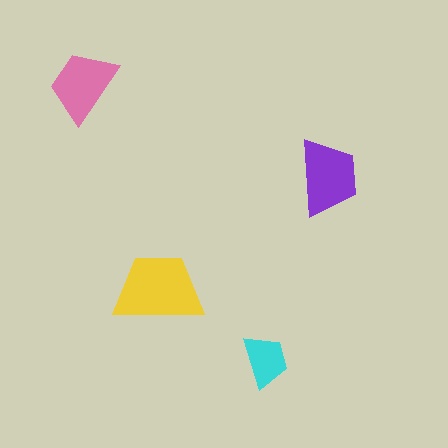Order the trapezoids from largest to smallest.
the yellow one, the purple one, the pink one, the cyan one.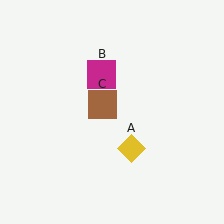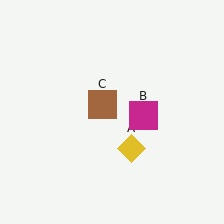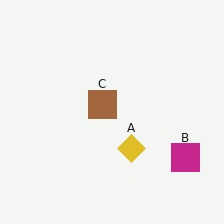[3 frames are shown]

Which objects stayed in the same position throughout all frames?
Yellow diamond (object A) and brown square (object C) remained stationary.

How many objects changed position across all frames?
1 object changed position: magenta square (object B).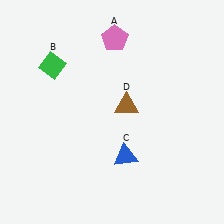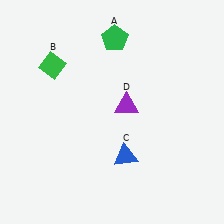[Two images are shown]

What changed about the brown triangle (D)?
In Image 1, D is brown. In Image 2, it changed to purple.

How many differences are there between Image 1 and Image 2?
There are 2 differences between the two images.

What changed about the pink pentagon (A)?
In Image 1, A is pink. In Image 2, it changed to green.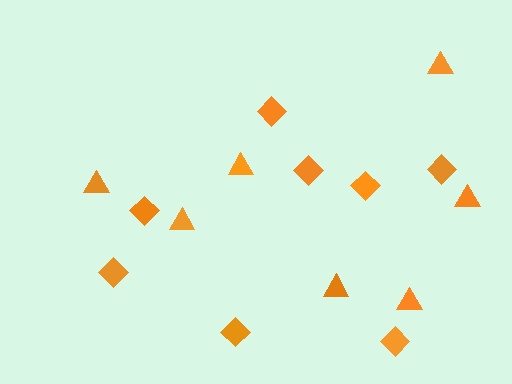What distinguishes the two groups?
There are 2 groups: one group of diamonds (8) and one group of triangles (7).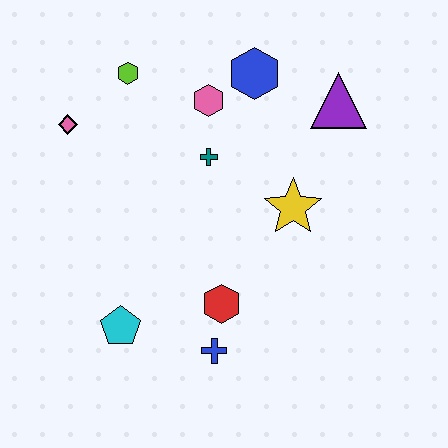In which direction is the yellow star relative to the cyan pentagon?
The yellow star is to the right of the cyan pentagon.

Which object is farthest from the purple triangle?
The cyan pentagon is farthest from the purple triangle.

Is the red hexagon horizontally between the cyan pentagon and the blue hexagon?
Yes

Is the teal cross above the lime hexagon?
No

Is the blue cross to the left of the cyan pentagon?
No